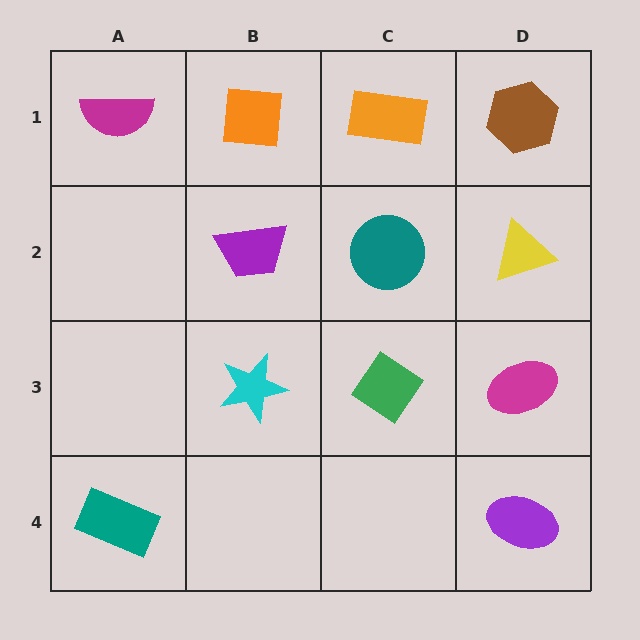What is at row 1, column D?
A brown hexagon.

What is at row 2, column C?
A teal circle.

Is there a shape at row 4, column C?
No, that cell is empty.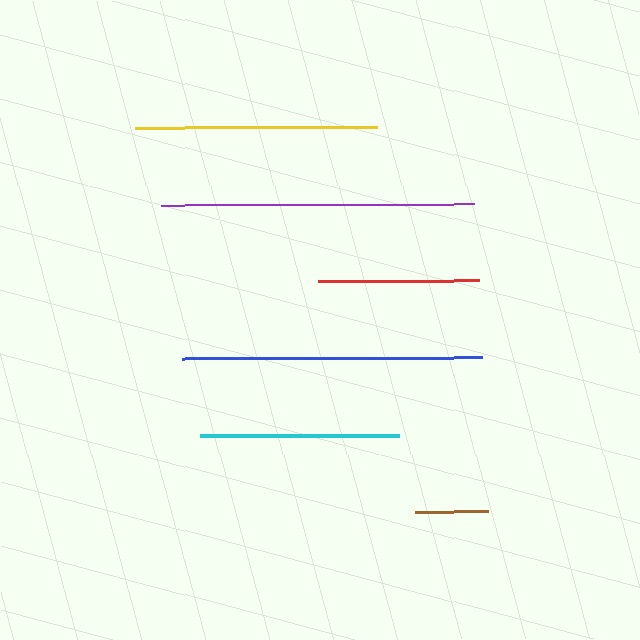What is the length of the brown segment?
The brown segment is approximately 73 pixels long.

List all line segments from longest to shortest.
From longest to shortest: purple, blue, yellow, cyan, red, brown.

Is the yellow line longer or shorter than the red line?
The yellow line is longer than the red line.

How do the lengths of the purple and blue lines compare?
The purple and blue lines are approximately the same length.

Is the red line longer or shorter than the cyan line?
The cyan line is longer than the red line.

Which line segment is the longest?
The purple line is the longest at approximately 313 pixels.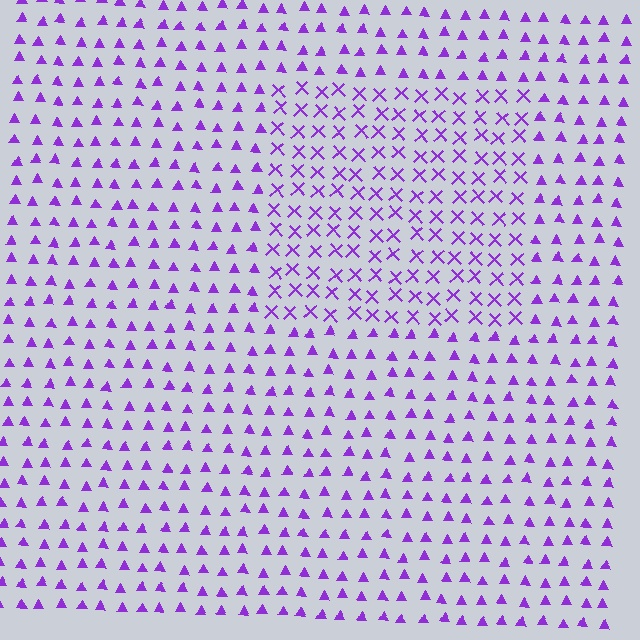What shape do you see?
I see a rectangle.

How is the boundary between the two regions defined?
The boundary is defined by a change in element shape: X marks inside vs. triangles outside. All elements share the same color and spacing.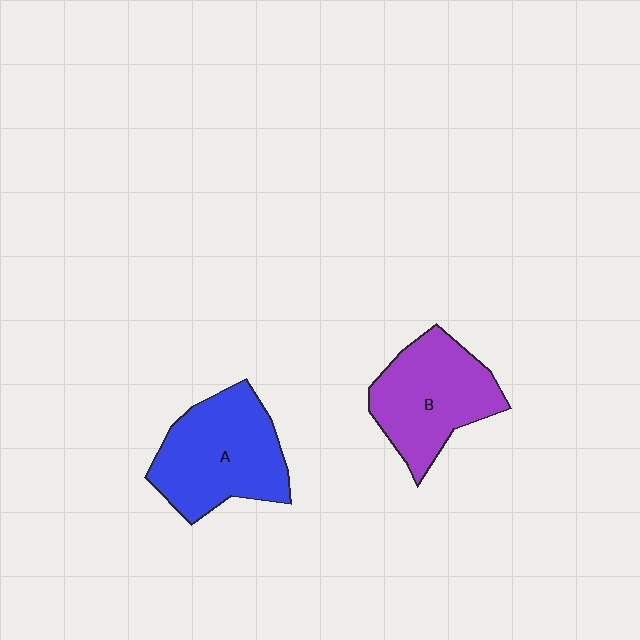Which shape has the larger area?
Shape A (blue).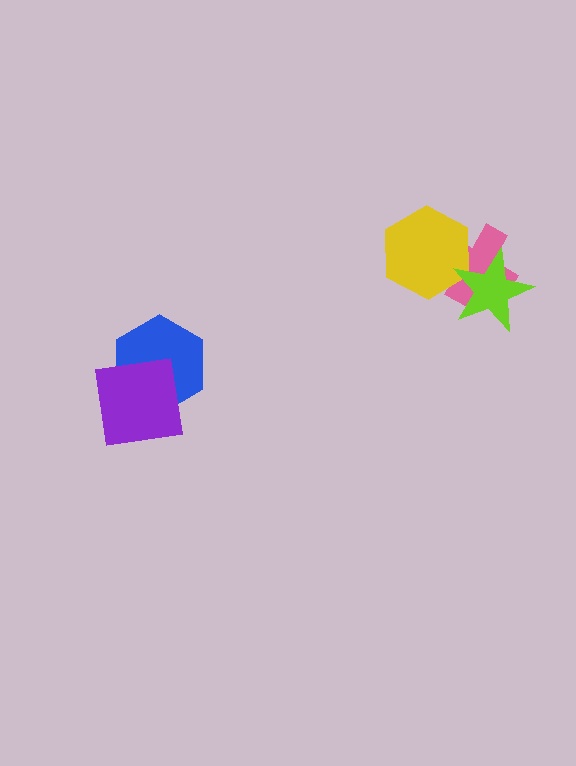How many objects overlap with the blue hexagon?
1 object overlaps with the blue hexagon.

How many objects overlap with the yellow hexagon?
2 objects overlap with the yellow hexagon.